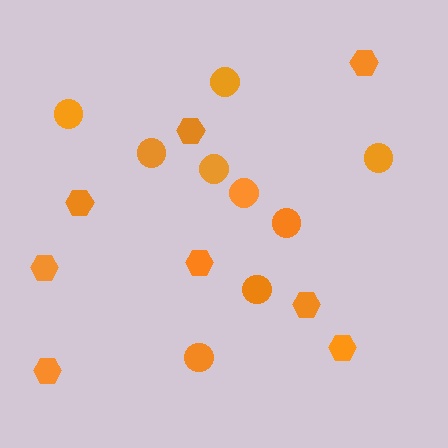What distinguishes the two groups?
There are 2 groups: one group of hexagons (8) and one group of circles (9).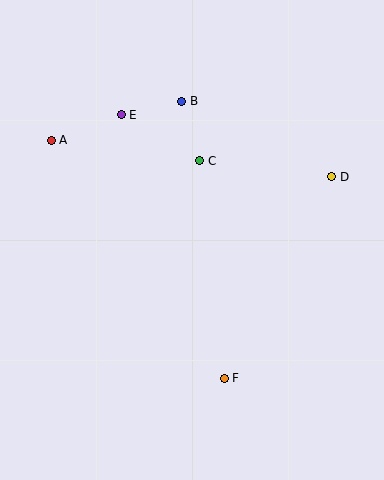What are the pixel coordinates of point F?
Point F is at (224, 378).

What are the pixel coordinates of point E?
Point E is at (121, 115).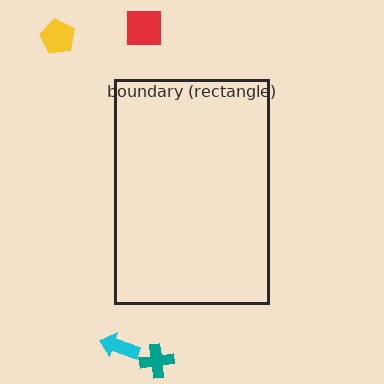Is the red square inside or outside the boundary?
Outside.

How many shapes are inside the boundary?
0 inside, 4 outside.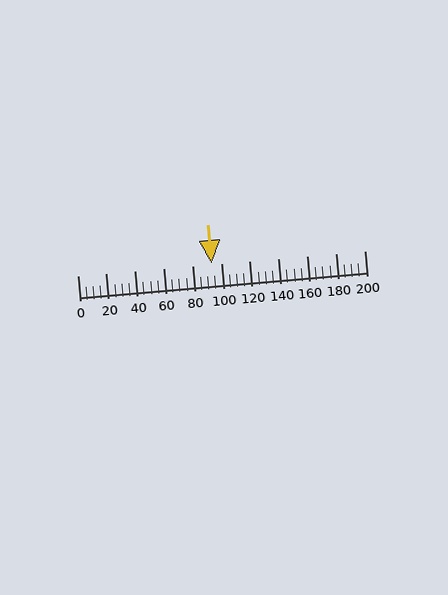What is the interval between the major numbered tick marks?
The major tick marks are spaced 20 units apart.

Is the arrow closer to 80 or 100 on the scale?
The arrow is closer to 100.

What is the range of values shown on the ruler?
The ruler shows values from 0 to 200.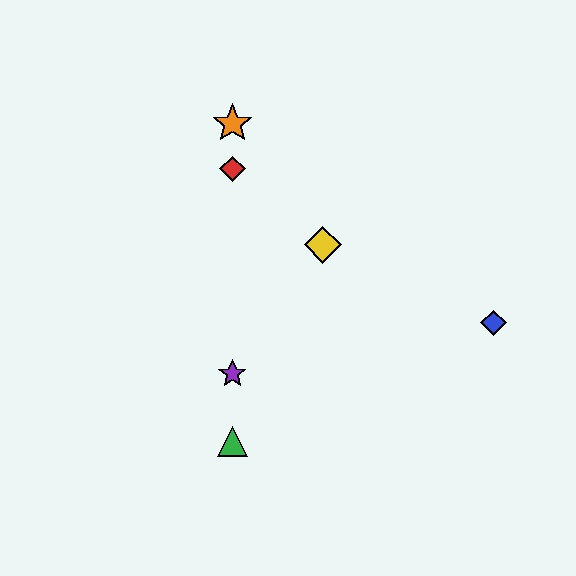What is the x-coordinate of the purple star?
The purple star is at x≈232.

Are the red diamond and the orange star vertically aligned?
Yes, both are at x≈232.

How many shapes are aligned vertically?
4 shapes (the red diamond, the green triangle, the purple star, the orange star) are aligned vertically.